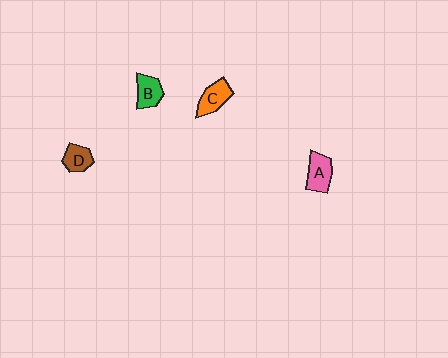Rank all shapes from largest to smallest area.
From largest to smallest: A (pink), C (orange), B (green), D (brown).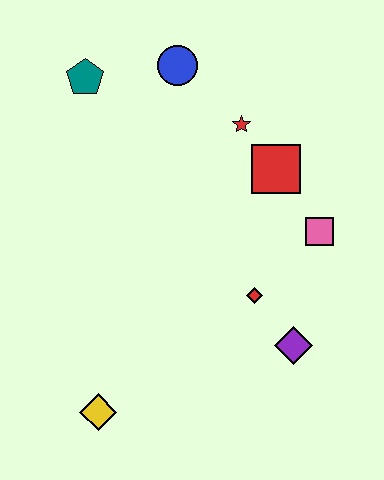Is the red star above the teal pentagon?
No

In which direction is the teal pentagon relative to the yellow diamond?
The teal pentagon is above the yellow diamond.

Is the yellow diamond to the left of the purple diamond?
Yes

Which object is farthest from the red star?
The yellow diamond is farthest from the red star.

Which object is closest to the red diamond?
The purple diamond is closest to the red diamond.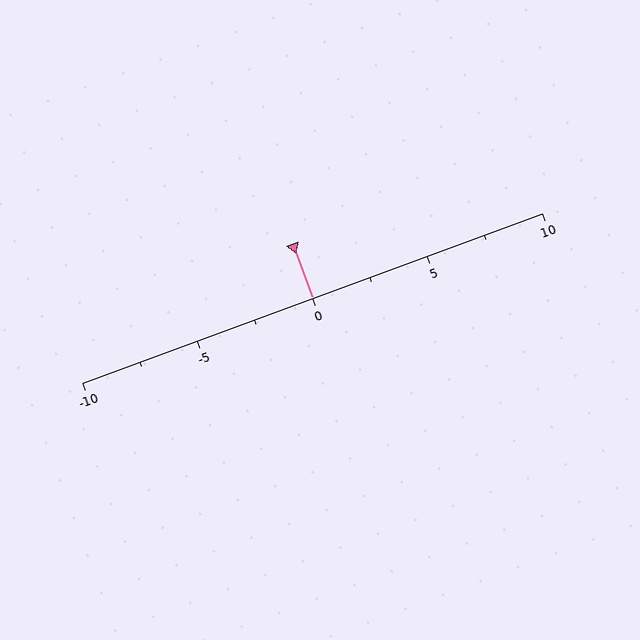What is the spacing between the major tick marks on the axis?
The major ticks are spaced 5 apart.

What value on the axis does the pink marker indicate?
The marker indicates approximately 0.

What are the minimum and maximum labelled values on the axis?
The axis runs from -10 to 10.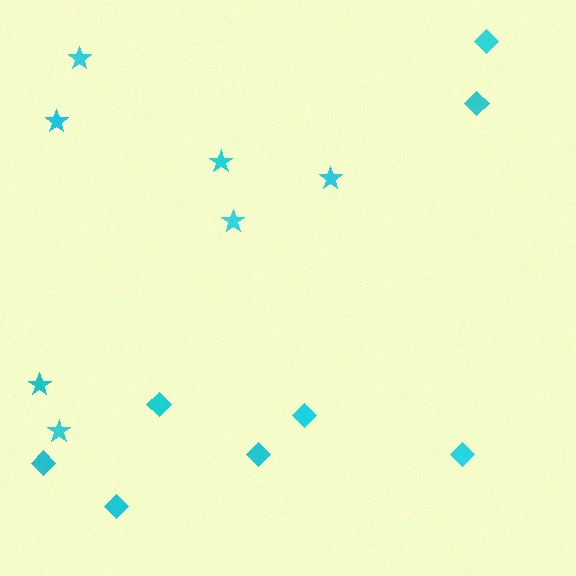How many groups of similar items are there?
There are 2 groups: one group of stars (7) and one group of diamonds (8).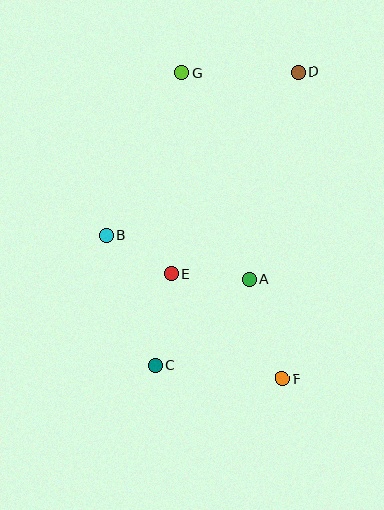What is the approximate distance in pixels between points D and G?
The distance between D and G is approximately 116 pixels.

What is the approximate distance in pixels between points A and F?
The distance between A and F is approximately 105 pixels.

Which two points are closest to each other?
Points B and E are closest to each other.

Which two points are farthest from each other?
Points C and D are farthest from each other.